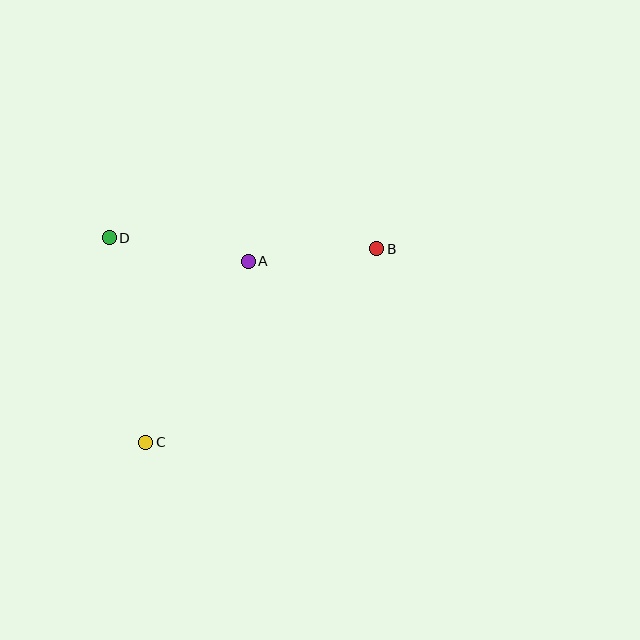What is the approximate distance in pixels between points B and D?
The distance between B and D is approximately 268 pixels.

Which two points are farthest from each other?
Points B and C are farthest from each other.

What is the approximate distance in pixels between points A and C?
The distance between A and C is approximately 208 pixels.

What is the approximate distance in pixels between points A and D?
The distance between A and D is approximately 141 pixels.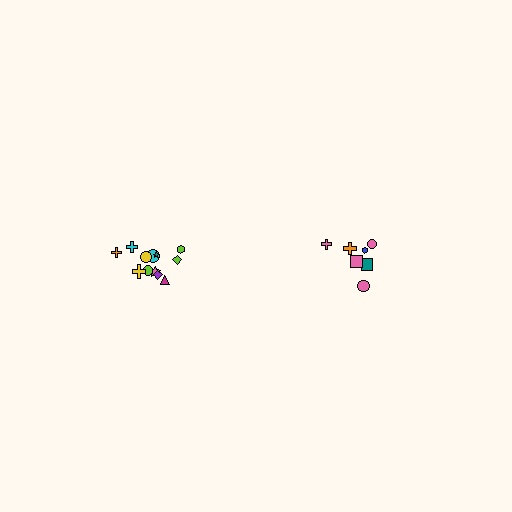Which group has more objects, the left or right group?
The left group.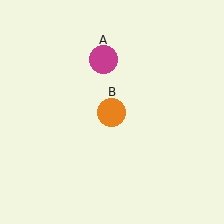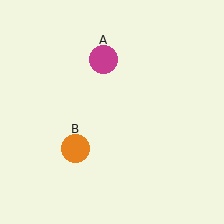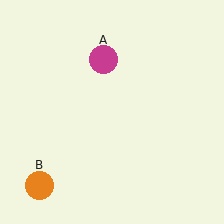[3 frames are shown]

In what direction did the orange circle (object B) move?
The orange circle (object B) moved down and to the left.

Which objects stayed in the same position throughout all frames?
Magenta circle (object A) remained stationary.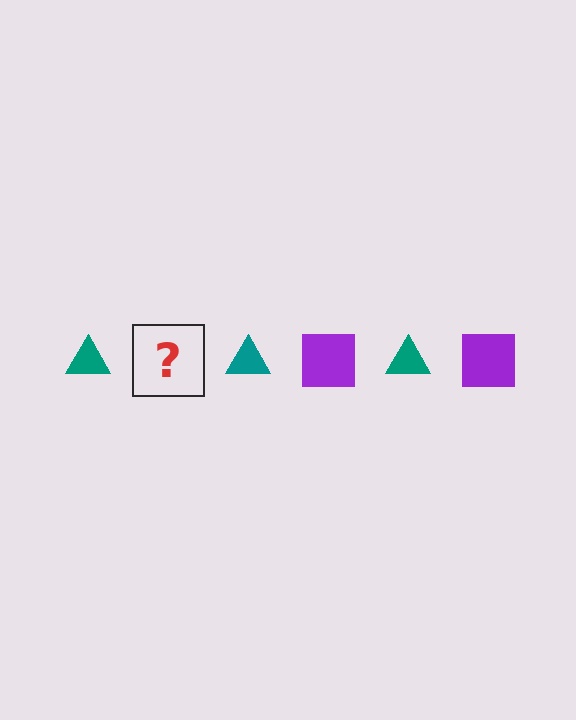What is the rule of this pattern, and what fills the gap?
The rule is that the pattern alternates between teal triangle and purple square. The gap should be filled with a purple square.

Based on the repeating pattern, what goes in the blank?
The blank should be a purple square.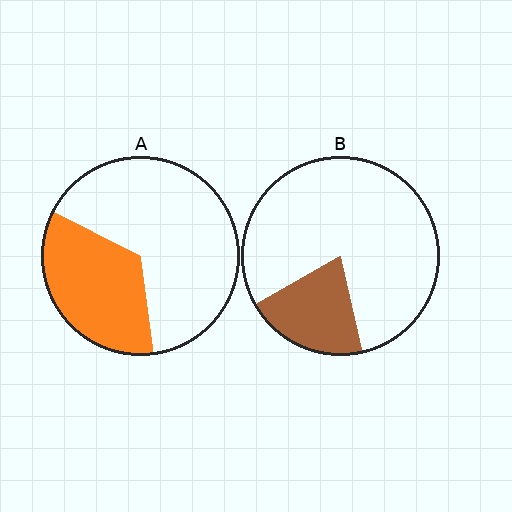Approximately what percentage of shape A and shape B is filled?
A is approximately 35% and B is approximately 20%.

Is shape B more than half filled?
No.